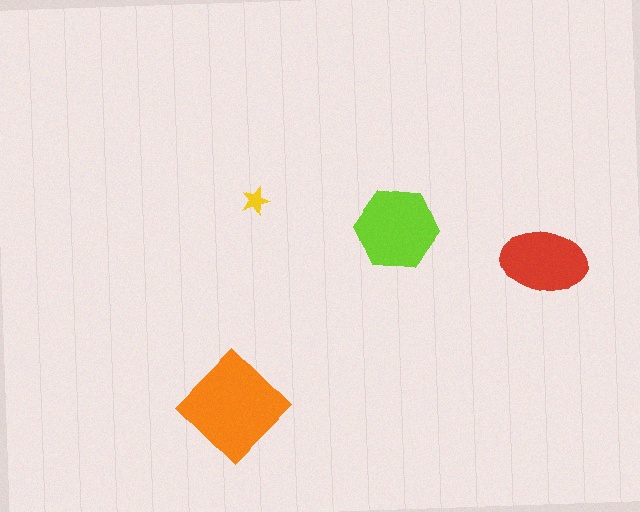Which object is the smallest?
The yellow star.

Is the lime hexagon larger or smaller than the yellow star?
Larger.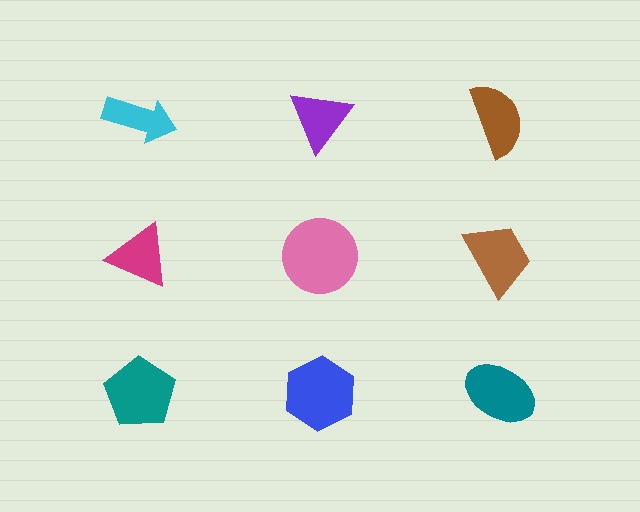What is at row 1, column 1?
A cyan arrow.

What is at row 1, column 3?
A brown semicircle.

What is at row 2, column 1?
A magenta triangle.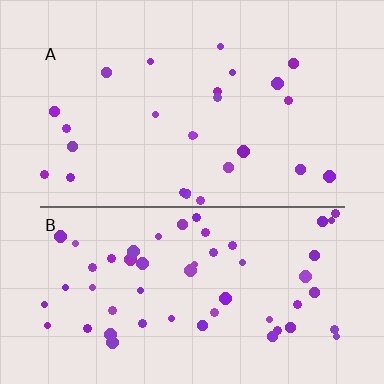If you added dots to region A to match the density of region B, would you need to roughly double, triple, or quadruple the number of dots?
Approximately double.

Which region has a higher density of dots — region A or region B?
B (the bottom).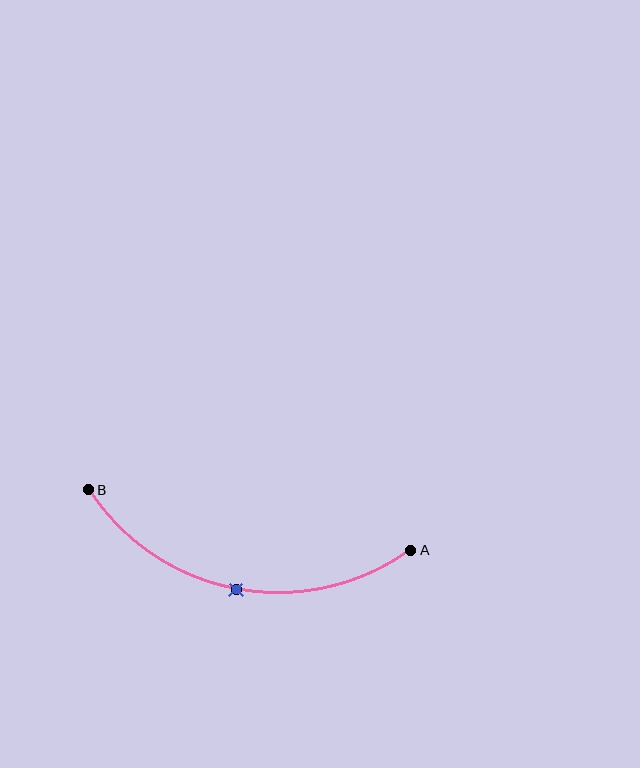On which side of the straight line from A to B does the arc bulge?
The arc bulges below the straight line connecting A and B.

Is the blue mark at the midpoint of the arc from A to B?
Yes. The blue mark lies on the arc at equal arc-length from both A and B — it is the arc midpoint.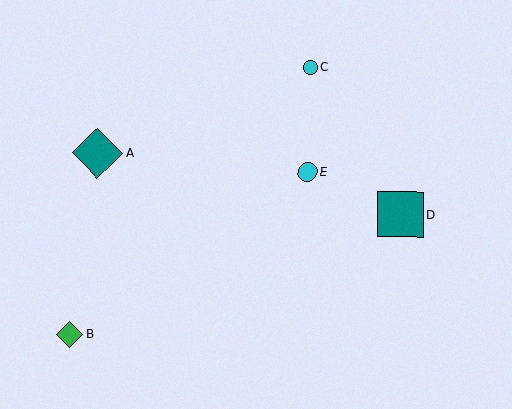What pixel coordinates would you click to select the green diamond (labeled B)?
Click at (70, 334) to select the green diamond B.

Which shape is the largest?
The teal diamond (labeled A) is the largest.